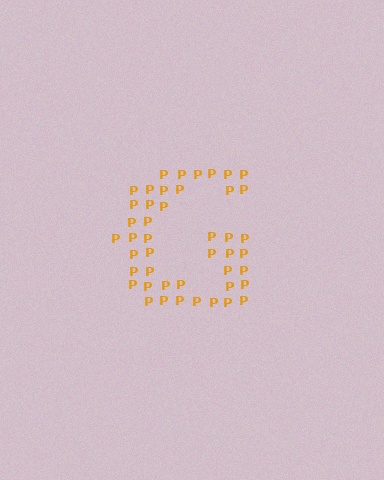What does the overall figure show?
The overall figure shows the letter G.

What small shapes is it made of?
It is made of small letter P's.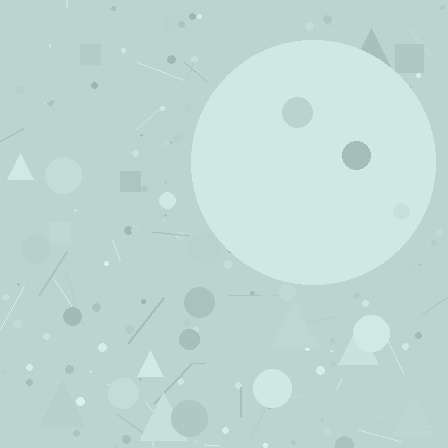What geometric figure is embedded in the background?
A circle is embedded in the background.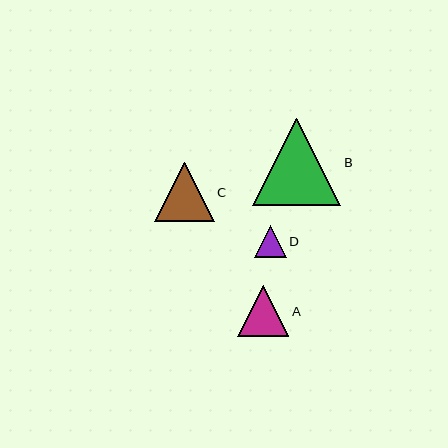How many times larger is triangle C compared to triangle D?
Triangle C is approximately 1.9 times the size of triangle D.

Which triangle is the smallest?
Triangle D is the smallest with a size of approximately 32 pixels.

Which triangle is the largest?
Triangle B is the largest with a size of approximately 88 pixels.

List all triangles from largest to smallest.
From largest to smallest: B, C, A, D.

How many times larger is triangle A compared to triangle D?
Triangle A is approximately 1.6 times the size of triangle D.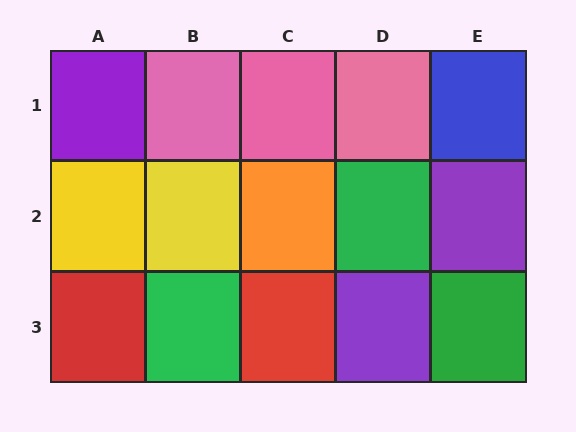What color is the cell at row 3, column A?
Red.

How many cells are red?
2 cells are red.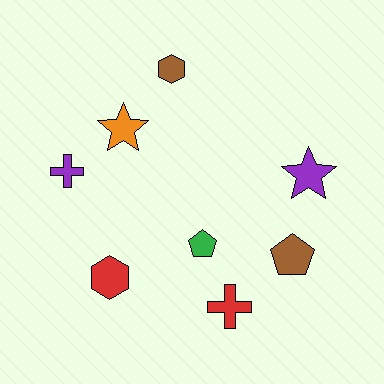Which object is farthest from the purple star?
The purple cross is farthest from the purple star.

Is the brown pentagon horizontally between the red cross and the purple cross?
No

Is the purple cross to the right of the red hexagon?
No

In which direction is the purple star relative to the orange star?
The purple star is to the right of the orange star.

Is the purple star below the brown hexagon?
Yes